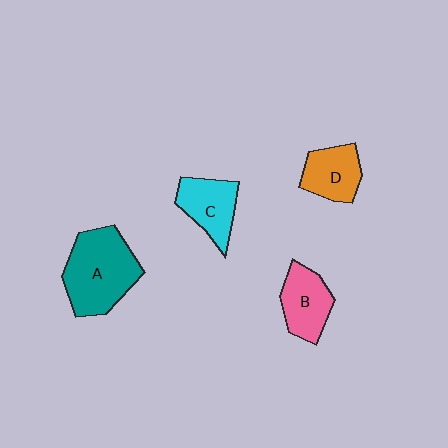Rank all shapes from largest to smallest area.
From largest to smallest: A (teal), C (cyan), B (pink), D (orange).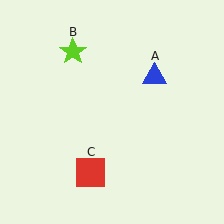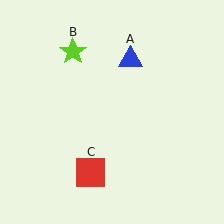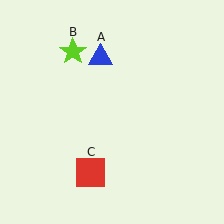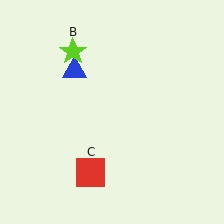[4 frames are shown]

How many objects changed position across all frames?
1 object changed position: blue triangle (object A).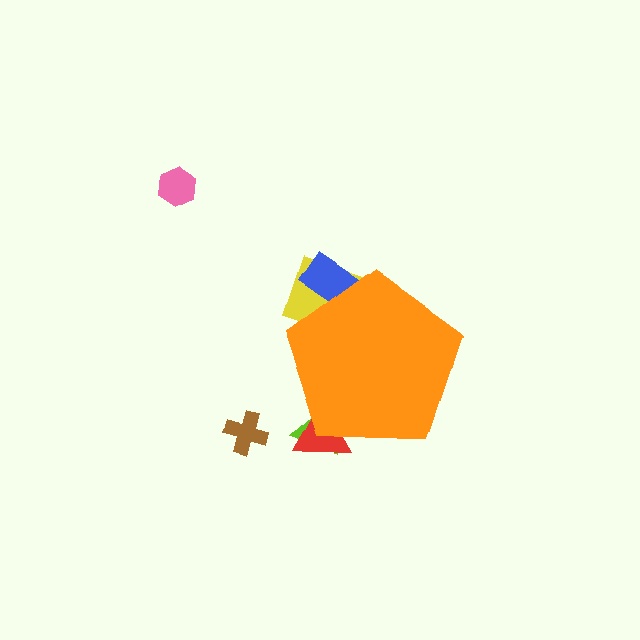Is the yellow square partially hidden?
Yes, the yellow square is partially hidden behind the orange pentagon.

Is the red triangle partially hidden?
Yes, the red triangle is partially hidden behind the orange pentagon.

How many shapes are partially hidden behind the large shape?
4 shapes are partially hidden.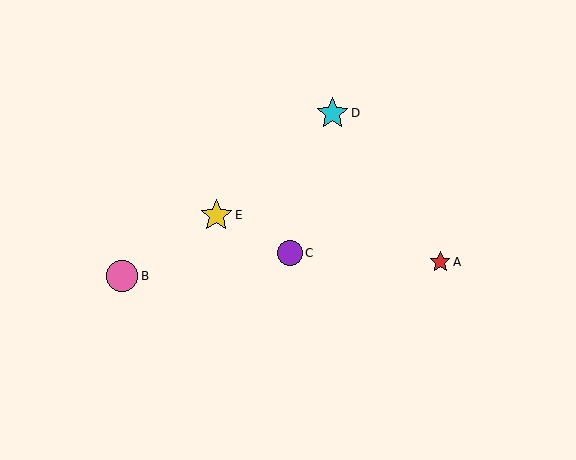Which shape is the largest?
The yellow star (labeled E) is the largest.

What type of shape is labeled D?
Shape D is a cyan star.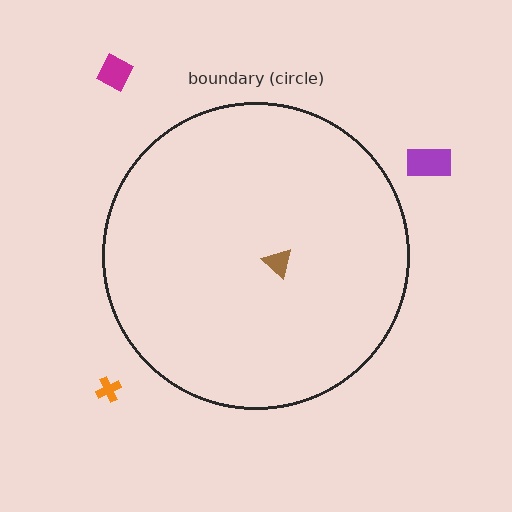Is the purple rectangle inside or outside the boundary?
Outside.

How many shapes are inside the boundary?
1 inside, 3 outside.